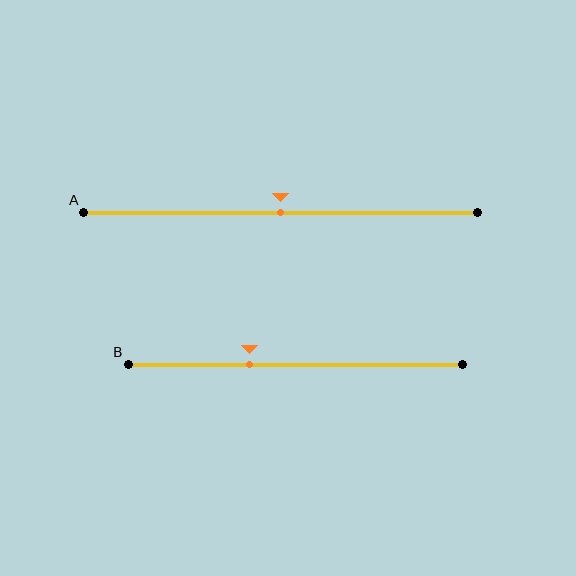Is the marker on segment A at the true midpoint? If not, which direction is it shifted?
Yes, the marker on segment A is at the true midpoint.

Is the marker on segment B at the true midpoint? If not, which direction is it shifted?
No, the marker on segment B is shifted to the left by about 14% of the segment length.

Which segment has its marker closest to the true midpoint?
Segment A has its marker closest to the true midpoint.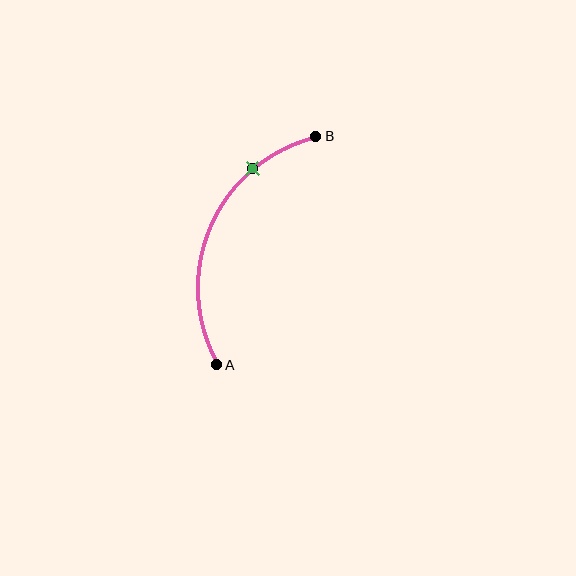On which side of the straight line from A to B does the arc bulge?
The arc bulges to the left of the straight line connecting A and B.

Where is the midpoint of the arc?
The arc midpoint is the point on the curve farthest from the straight line joining A and B. It sits to the left of that line.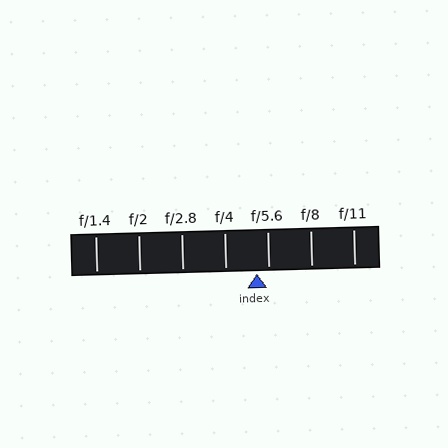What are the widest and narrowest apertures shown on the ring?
The widest aperture shown is f/1.4 and the narrowest is f/11.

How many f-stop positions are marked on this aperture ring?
There are 7 f-stop positions marked.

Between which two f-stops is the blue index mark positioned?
The index mark is between f/4 and f/5.6.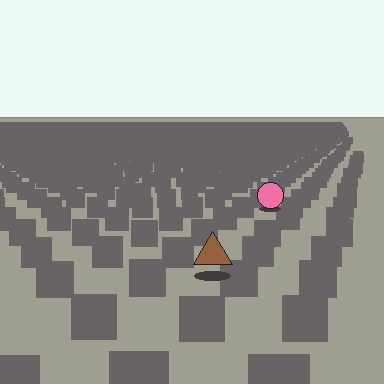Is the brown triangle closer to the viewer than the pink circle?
Yes. The brown triangle is closer — you can tell from the texture gradient: the ground texture is coarser near it.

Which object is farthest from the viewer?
The pink circle is farthest from the viewer. It appears smaller and the ground texture around it is denser.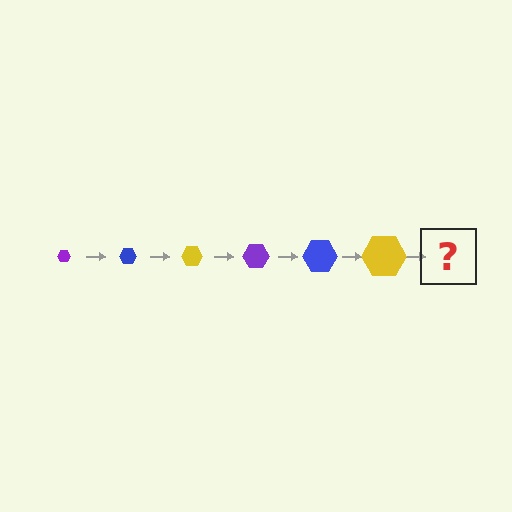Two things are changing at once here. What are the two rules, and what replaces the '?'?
The two rules are that the hexagon grows larger each step and the color cycles through purple, blue, and yellow. The '?' should be a purple hexagon, larger than the previous one.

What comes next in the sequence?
The next element should be a purple hexagon, larger than the previous one.